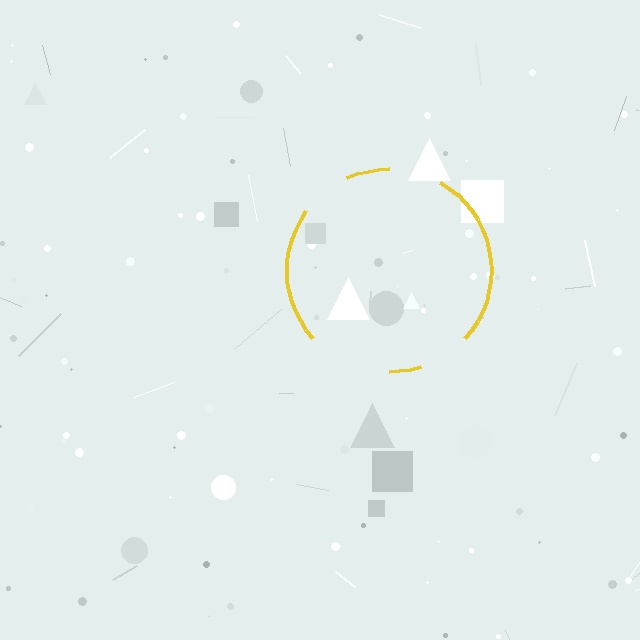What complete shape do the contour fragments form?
The contour fragments form a circle.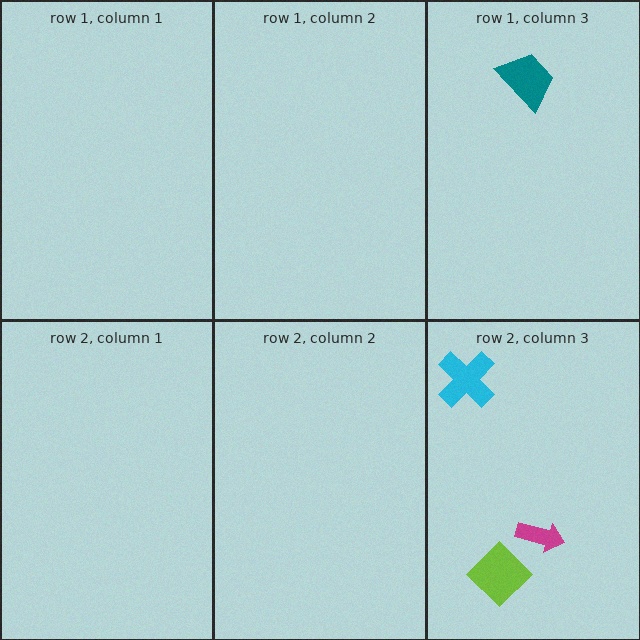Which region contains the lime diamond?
The row 2, column 3 region.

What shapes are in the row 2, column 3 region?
The cyan cross, the lime diamond, the magenta arrow.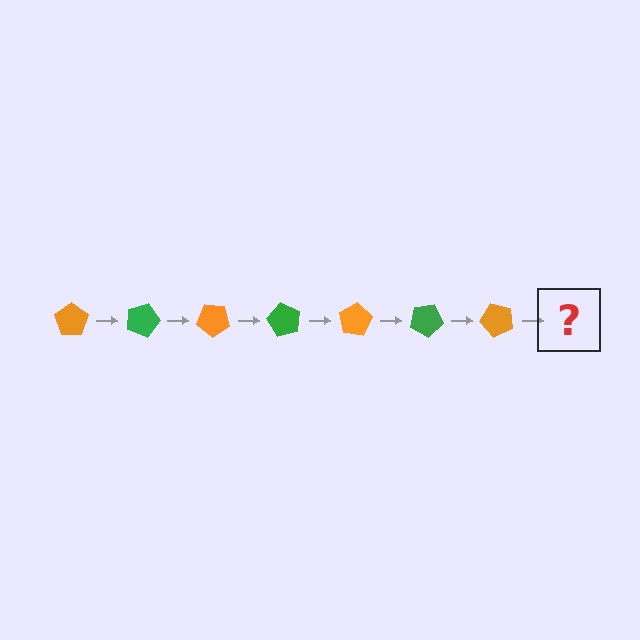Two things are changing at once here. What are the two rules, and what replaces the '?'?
The two rules are that it rotates 20 degrees each step and the color cycles through orange and green. The '?' should be a green pentagon, rotated 140 degrees from the start.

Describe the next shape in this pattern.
It should be a green pentagon, rotated 140 degrees from the start.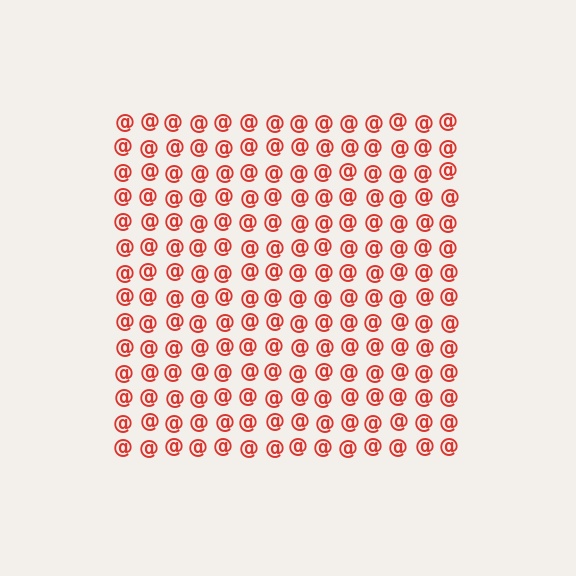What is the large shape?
The large shape is a square.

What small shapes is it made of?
It is made of small at signs.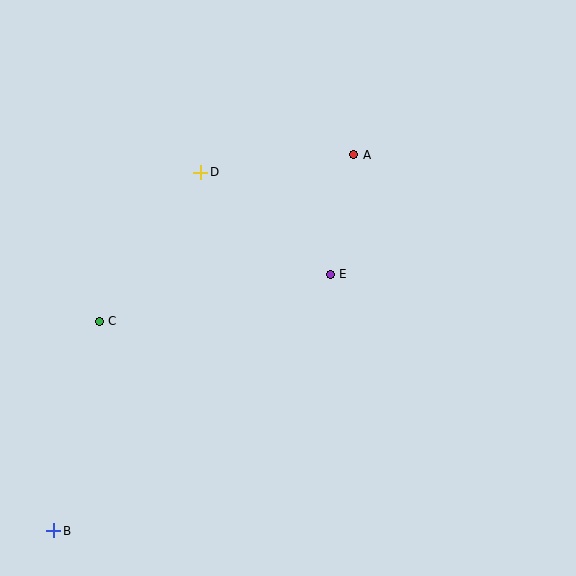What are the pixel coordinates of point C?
Point C is at (99, 321).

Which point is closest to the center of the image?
Point E at (330, 274) is closest to the center.